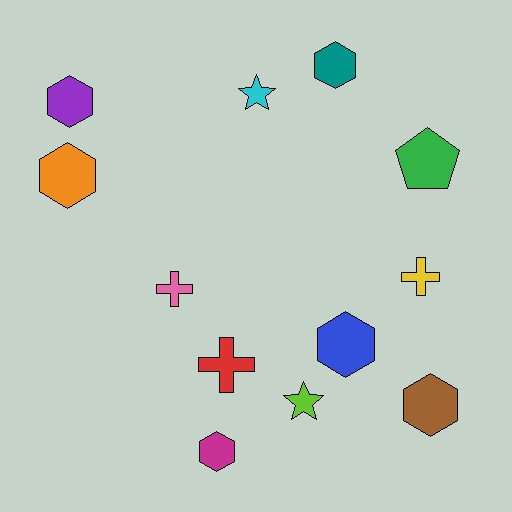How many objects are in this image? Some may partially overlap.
There are 12 objects.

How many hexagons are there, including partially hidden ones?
There are 6 hexagons.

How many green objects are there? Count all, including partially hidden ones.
There is 1 green object.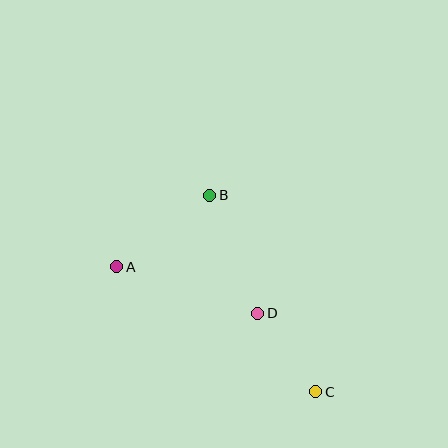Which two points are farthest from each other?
Points A and C are farthest from each other.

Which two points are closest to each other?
Points C and D are closest to each other.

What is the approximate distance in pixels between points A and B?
The distance between A and B is approximately 117 pixels.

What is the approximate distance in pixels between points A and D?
The distance between A and D is approximately 149 pixels.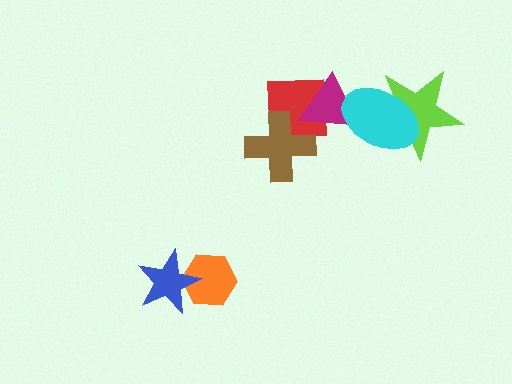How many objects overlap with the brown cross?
1 object overlaps with the brown cross.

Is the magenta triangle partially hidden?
Yes, it is partially covered by another shape.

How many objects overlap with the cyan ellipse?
2 objects overlap with the cyan ellipse.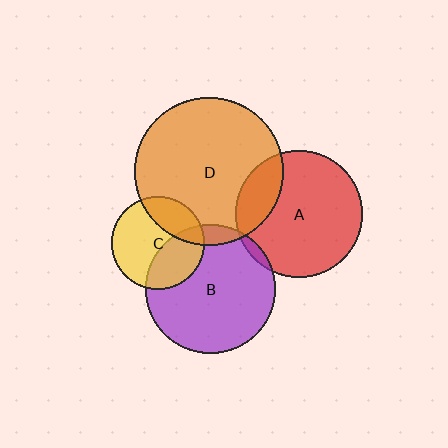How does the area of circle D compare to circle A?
Approximately 1.4 times.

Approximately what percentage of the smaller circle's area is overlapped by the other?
Approximately 20%.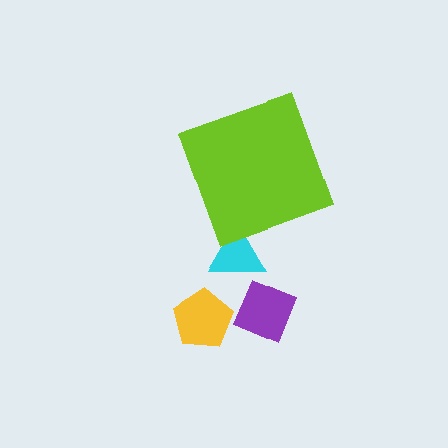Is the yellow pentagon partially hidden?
No, the yellow pentagon is fully visible.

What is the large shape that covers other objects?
A lime diamond.